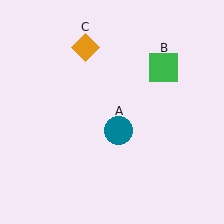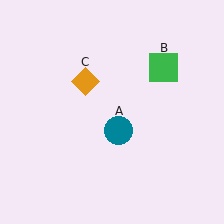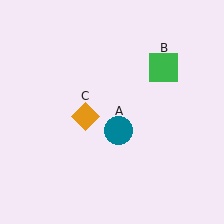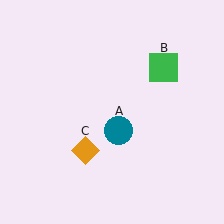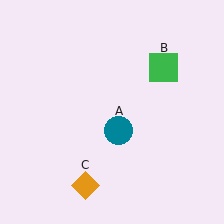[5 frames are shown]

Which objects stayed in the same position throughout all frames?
Teal circle (object A) and green square (object B) remained stationary.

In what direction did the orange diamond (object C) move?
The orange diamond (object C) moved down.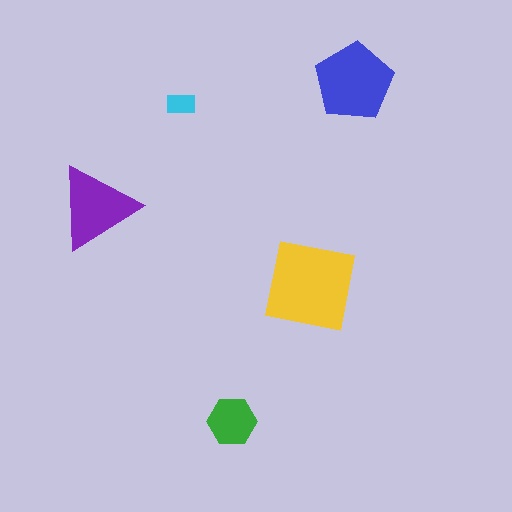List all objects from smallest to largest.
The cyan rectangle, the green hexagon, the purple triangle, the blue pentagon, the yellow square.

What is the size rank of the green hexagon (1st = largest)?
4th.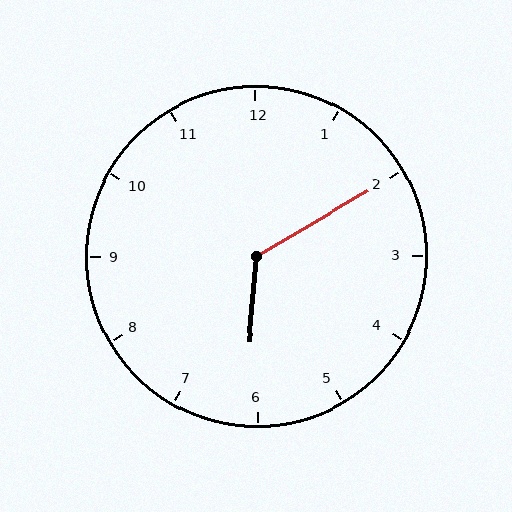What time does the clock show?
6:10.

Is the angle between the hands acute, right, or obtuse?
It is obtuse.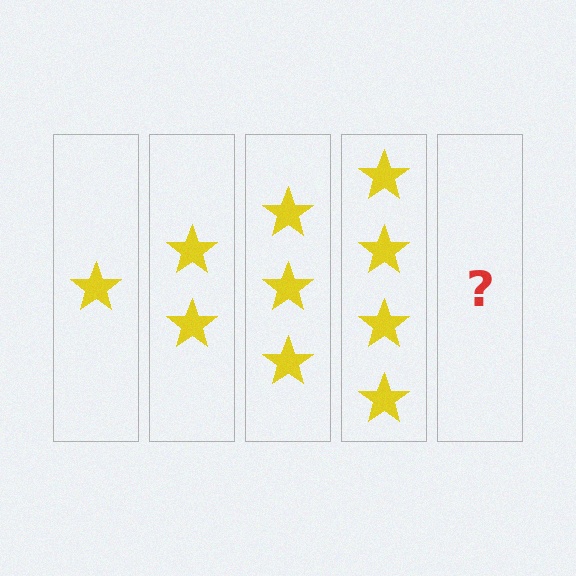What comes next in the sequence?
The next element should be 5 stars.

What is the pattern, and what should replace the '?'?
The pattern is that each step adds one more star. The '?' should be 5 stars.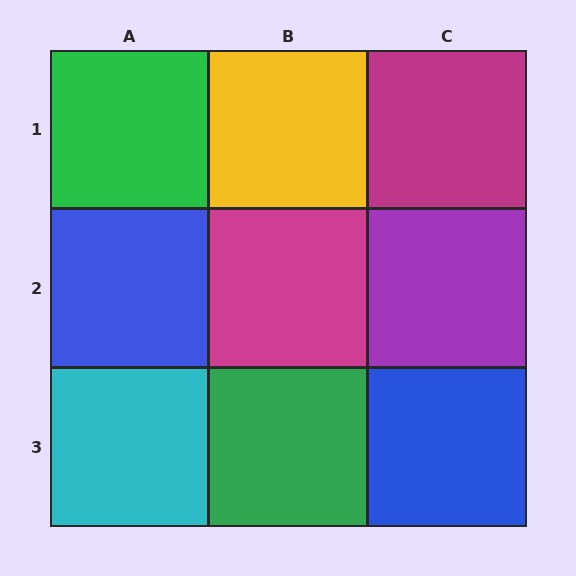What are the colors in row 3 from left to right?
Cyan, green, blue.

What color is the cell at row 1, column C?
Magenta.